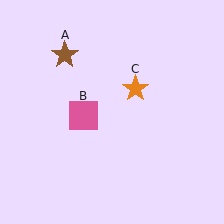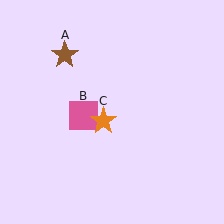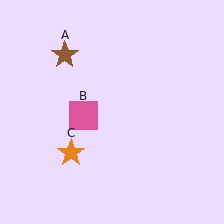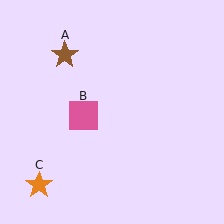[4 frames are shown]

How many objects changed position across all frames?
1 object changed position: orange star (object C).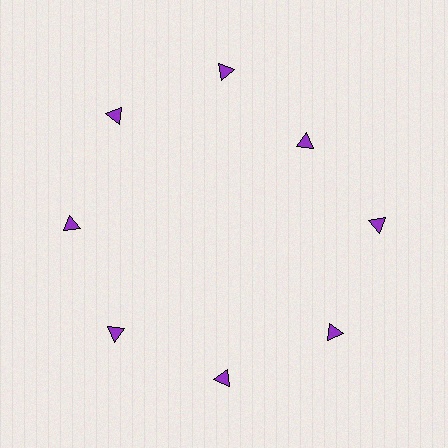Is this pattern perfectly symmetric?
No. The 8 purple triangles are arranged in a ring, but one element near the 2 o'clock position is pulled inward toward the center, breaking the 8-fold rotational symmetry.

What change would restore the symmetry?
The symmetry would be restored by moving it outward, back onto the ring so that all 8 triangles sit at equal angles and equal distance from the center.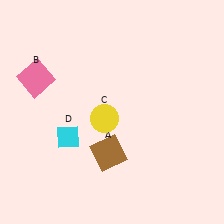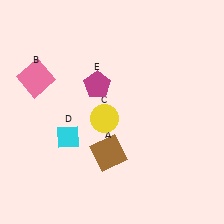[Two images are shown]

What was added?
A magenta pentagon (E) was added in Image 2.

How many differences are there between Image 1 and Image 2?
There is 1 difference between the two images.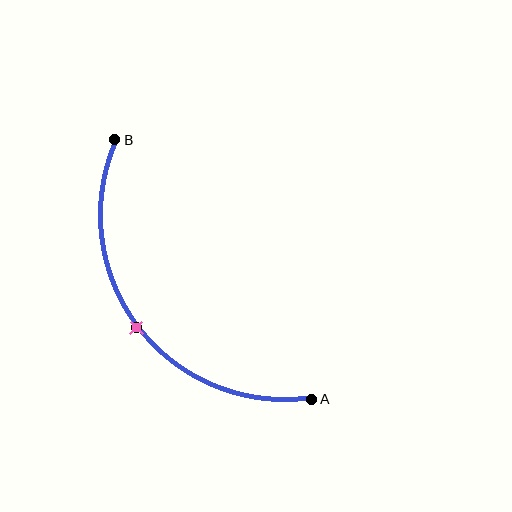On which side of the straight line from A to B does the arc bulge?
The arc bulges below and to the left of the straight line connecting A and B.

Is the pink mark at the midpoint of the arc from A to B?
Yes. The pink mark lies on the arc at equal arc-length from both A and B — it is the arc midpoint.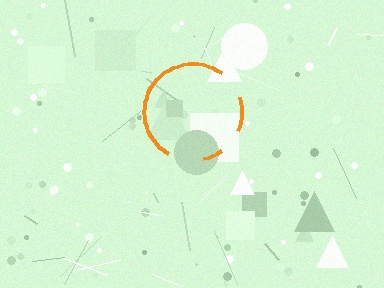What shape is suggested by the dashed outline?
The dashed outline suggests a circle.